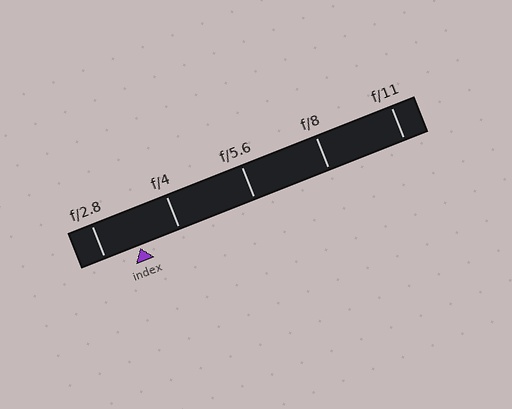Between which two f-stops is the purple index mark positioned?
The index mark is between f/2.8 and f/4.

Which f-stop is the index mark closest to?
The index mark is closest to f/2.8.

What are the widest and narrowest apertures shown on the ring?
The widest aperture shown is f/2.8 and the narrowest is f/11.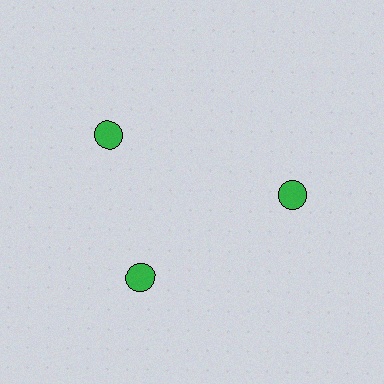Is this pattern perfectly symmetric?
No. The 3 green circles are arranged in a ring, but one element near the 11 o'clock position is rotated out of alignment along the ring, breaking the 3-fold rotational symmetry.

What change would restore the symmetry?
The symmetry would be restored by rotating it back into even spacing with its neighbors so that all 3 circles sit at equal angles and equal distance from the center.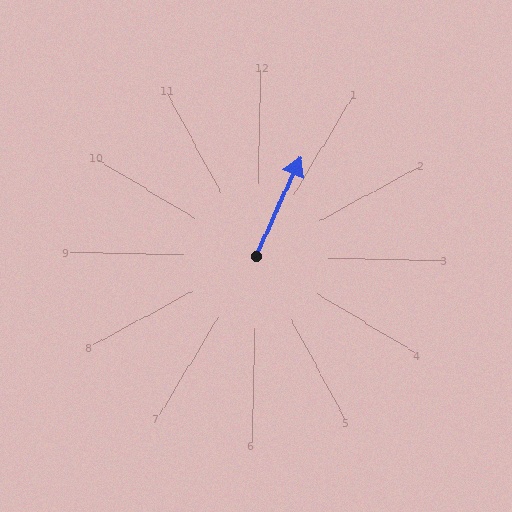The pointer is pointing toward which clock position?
Roughly 1 o'clock.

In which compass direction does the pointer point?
Northeast.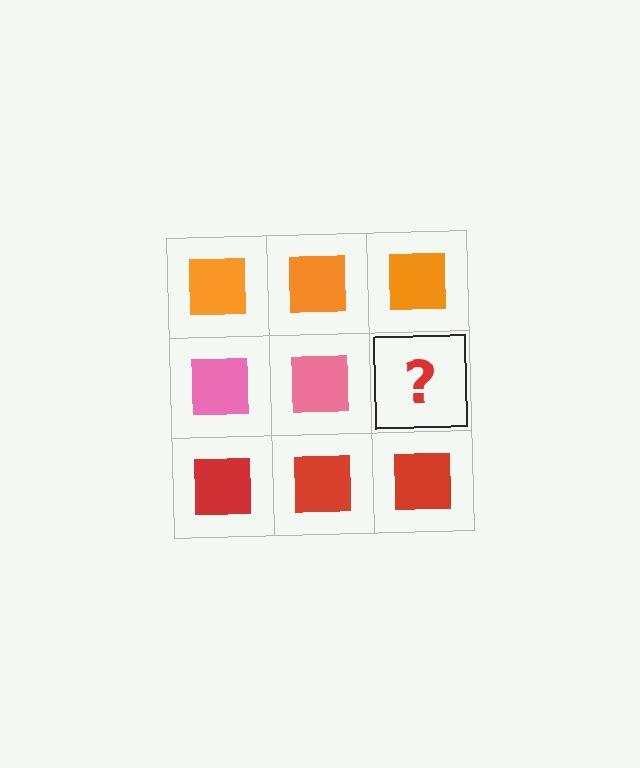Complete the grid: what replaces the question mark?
The question mark should be replaced with a pink square.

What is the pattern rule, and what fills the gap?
The rule is that each row has a consistent color. The gap should be filled with a pink square.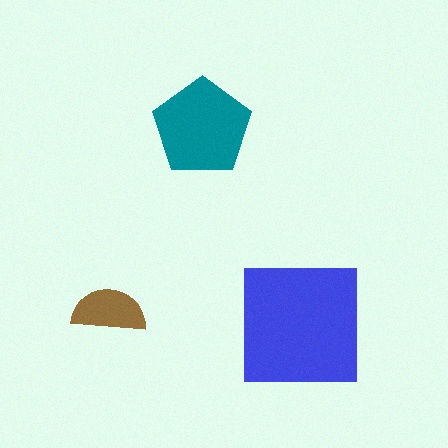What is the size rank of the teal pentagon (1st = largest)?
2nd.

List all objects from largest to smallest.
The blue square, the teal pentagon, the brown semicircle.